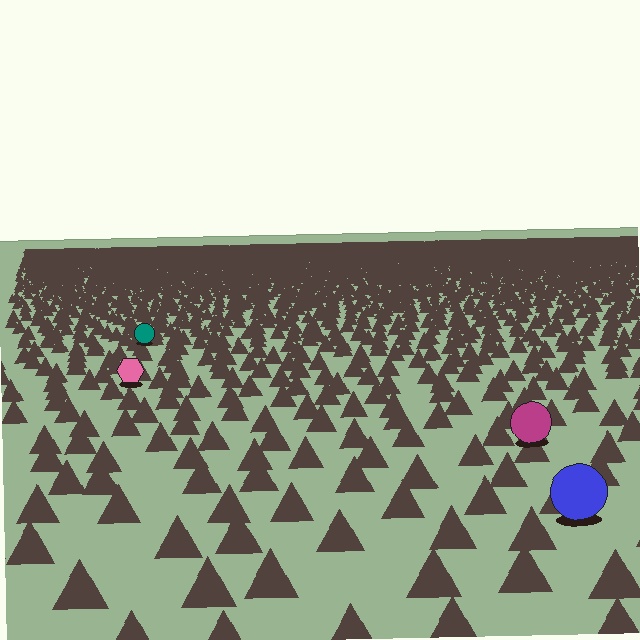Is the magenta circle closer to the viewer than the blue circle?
No. The blue circle is closer — you can tell from the texture gradient: the ground texture is coarser near it.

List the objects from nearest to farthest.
From nearest to farthest: the blue circle, the magenta circle, the pink hexagon, the teal circle.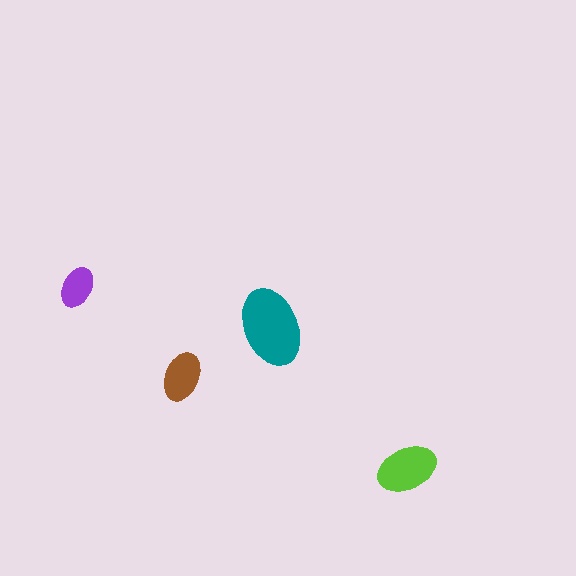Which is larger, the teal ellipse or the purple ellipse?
The teal one.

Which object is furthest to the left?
The purple ellipse is leftmost.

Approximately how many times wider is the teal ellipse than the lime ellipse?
About 1.5 times wider.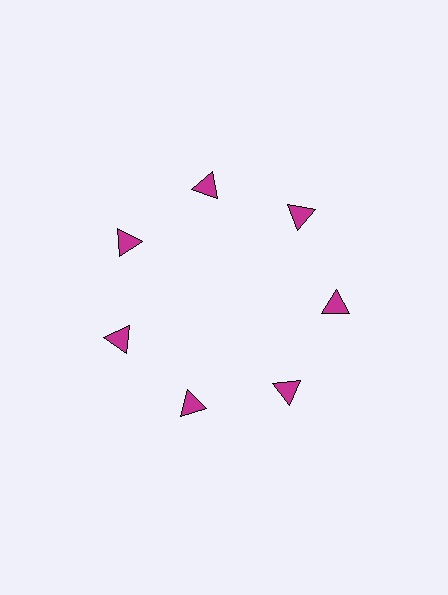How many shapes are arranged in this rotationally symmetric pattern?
There are 7 shapes, arranged in 7 groups of 1.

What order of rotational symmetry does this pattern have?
This pattern has 7-fold rotational symmetry.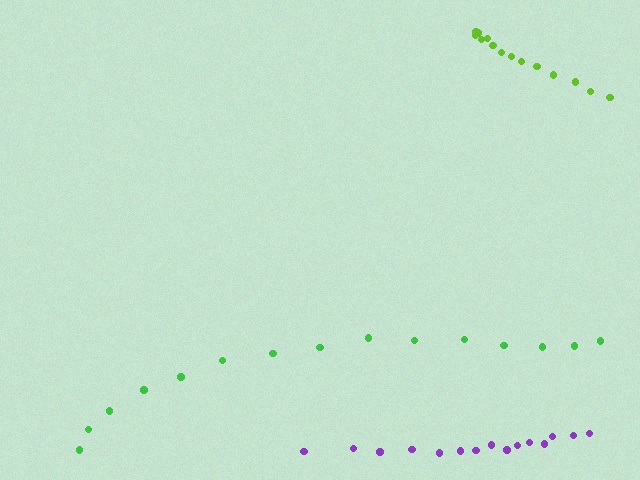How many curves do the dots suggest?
There are 3 distinct paths.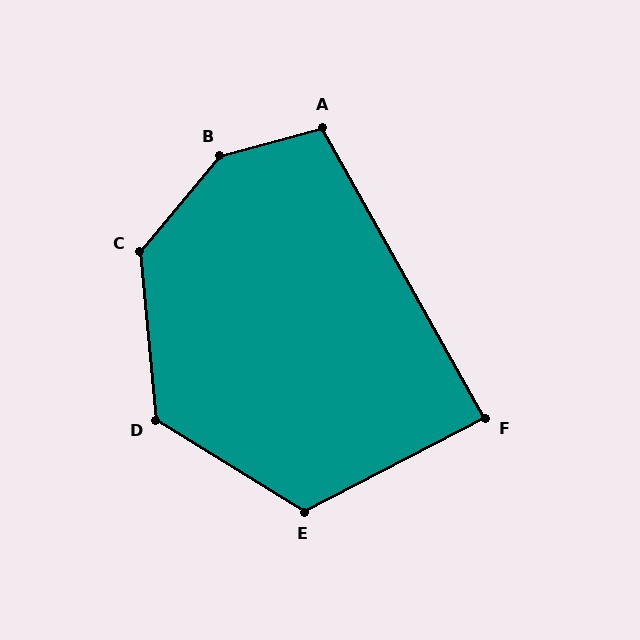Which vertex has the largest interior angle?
B, at approximately 145 degrees.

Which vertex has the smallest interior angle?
F, at approximately 88 degrees.